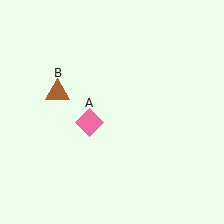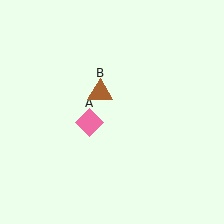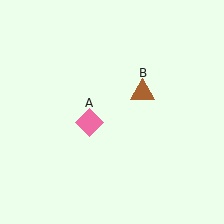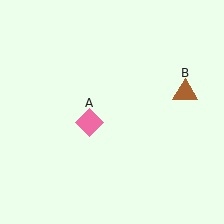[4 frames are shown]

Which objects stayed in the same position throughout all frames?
Pink diamond (object A) remained stationary.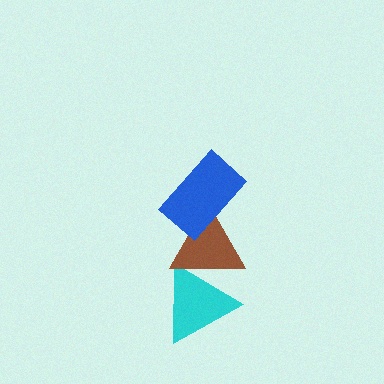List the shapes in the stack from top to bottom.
From top to bottom: the blue rectangle, the brown triangle, the cyan triangle.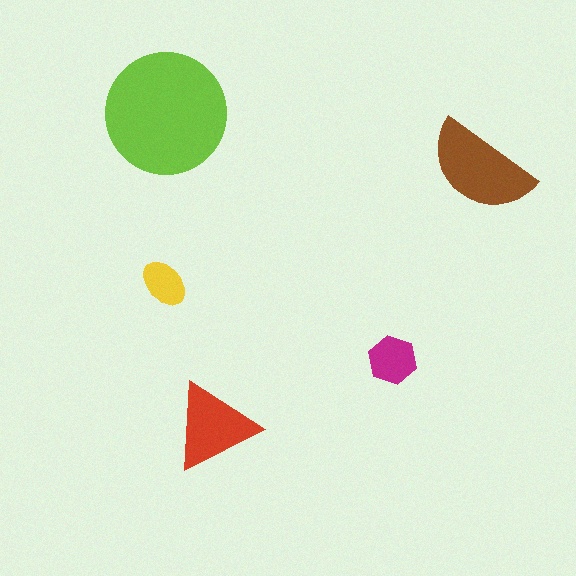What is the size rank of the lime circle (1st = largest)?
1st.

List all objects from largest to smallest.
The lime circle, the brown semicircle, the red triangle, the magenta hexagon, the yellow ellipse.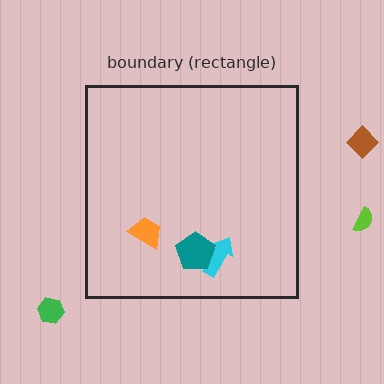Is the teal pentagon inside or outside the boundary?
Inside.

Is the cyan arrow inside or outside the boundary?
Inside.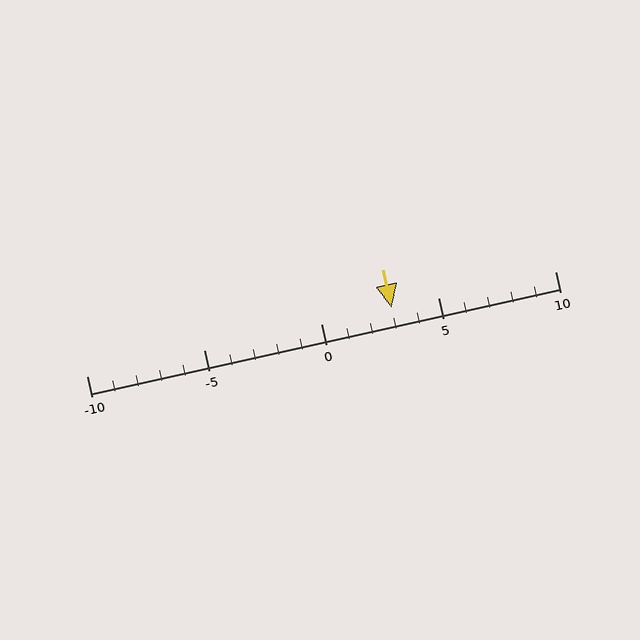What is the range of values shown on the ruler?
The ruler shows values from -10 to 10.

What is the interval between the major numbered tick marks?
The major tick marks are spaced 5 units apart.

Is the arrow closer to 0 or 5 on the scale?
The arrow is closer to 5.